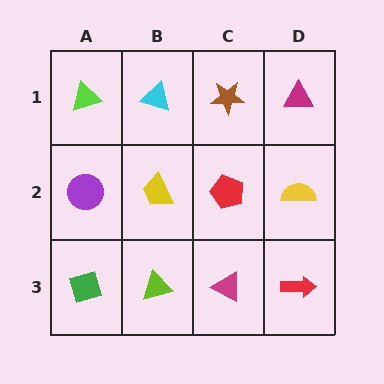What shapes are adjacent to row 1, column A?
A purple circle (row 2, column A), a cyan triangle (row 1, column B).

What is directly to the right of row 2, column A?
A yellow trapezoid.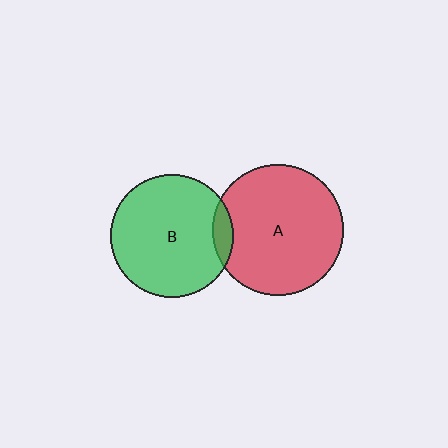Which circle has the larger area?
Circle A (red).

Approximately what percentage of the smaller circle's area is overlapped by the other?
Approximately 10%.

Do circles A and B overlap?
Yes.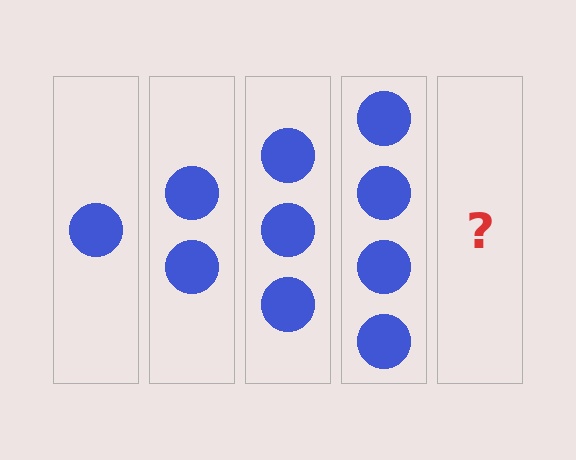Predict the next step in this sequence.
The next step is 5 circles.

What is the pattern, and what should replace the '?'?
The pattern is that each step adds one more circle. The '?' should be 5 circles.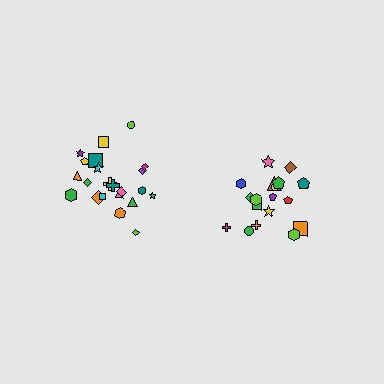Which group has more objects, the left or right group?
The left group.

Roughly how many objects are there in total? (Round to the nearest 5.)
Roughly 40 objects in total.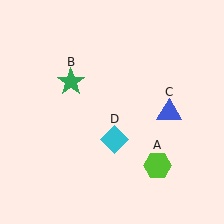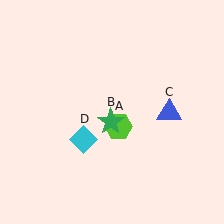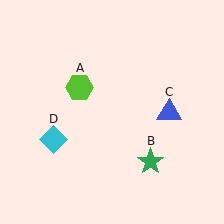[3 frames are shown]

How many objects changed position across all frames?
3 objects changed position: lime hexagon (object A), green star (object B), cyan diamond (object D).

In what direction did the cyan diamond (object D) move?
The cyan diamond (object D) moved left.